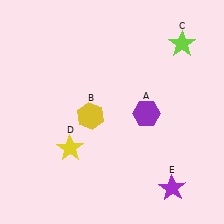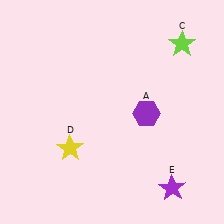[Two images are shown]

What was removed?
The yellow hexagon (B) was removed in Image 2.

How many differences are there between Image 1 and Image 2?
There is 1 difference between the two images.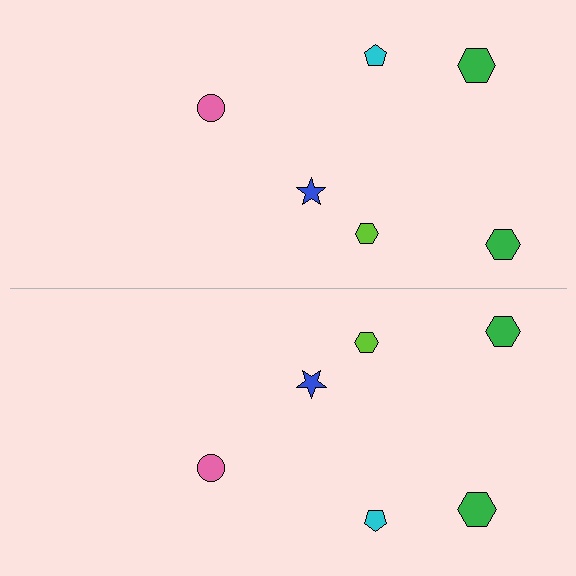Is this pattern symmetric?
Yes, this pattern has bilateral (reflection) symmetry.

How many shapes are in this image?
There are 12 shapes in this image.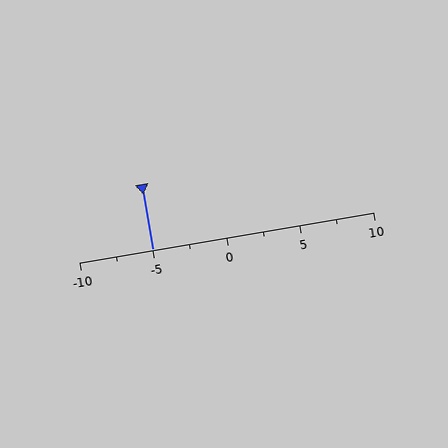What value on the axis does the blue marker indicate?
The marker indicates approximately -5.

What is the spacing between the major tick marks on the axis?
The major ticks are spaced 5 apart.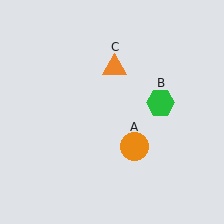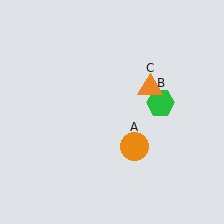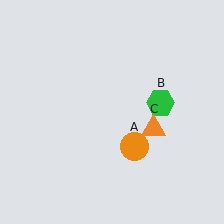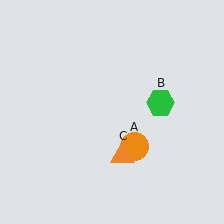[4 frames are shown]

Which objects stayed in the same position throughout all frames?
Orange circle (object A) and green hexagon (object B) remained stationary.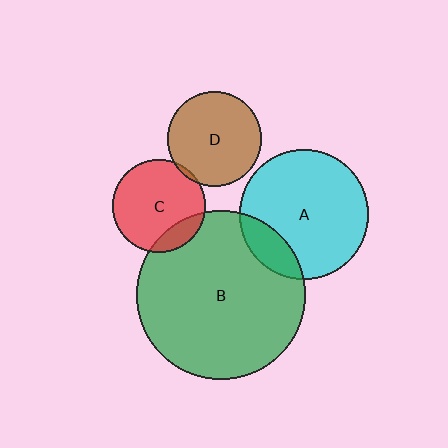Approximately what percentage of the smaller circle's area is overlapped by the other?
Approximately 15%.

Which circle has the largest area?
Circle B (green).